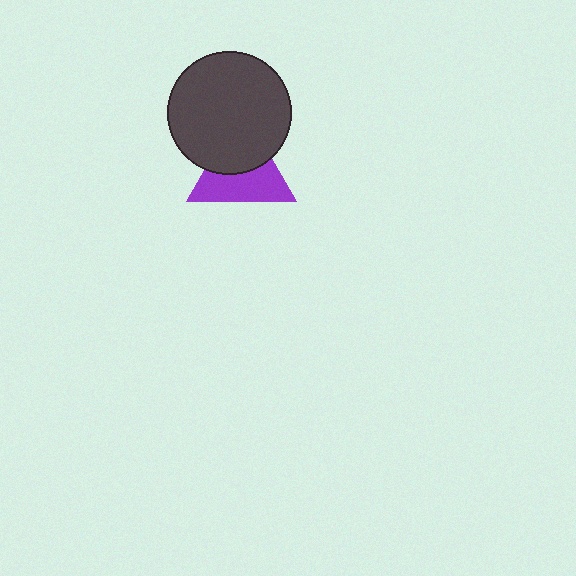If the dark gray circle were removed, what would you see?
You would see the complete purple triangle.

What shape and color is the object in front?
The object in front is a dark gray circle.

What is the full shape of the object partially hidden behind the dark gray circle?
The partially hidden object is a purple triangle.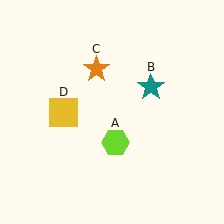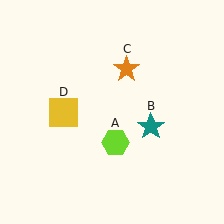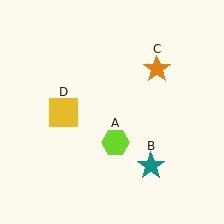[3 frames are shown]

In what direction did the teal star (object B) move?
The teal star (object B) moved down.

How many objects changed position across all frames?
2 objects changed position: teal star (object B), orange star (object C).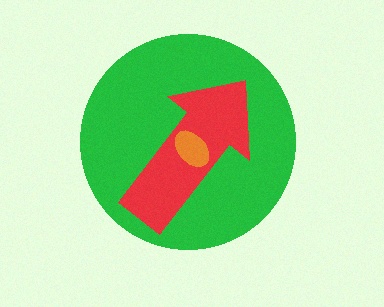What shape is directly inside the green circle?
The red arrow.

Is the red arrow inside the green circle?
Yes.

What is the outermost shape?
The green circle.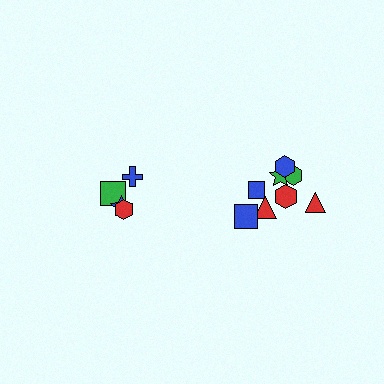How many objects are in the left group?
There are 4 objects.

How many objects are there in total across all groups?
There are 12 objects.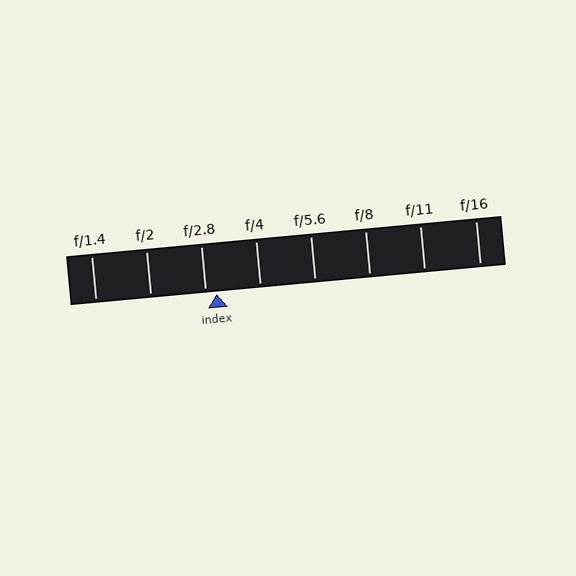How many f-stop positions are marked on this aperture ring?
There are 8 f-stop positions marked.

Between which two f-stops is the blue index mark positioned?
The index mark is between f/2.8 and f/4.